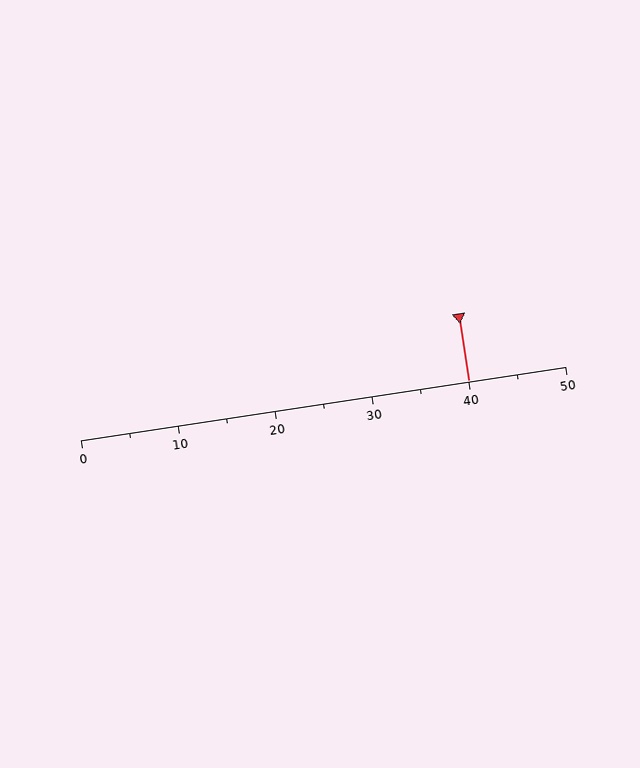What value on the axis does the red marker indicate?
The marker indicates approximately 40.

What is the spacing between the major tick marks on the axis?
The major ticks are spaced 10 apart.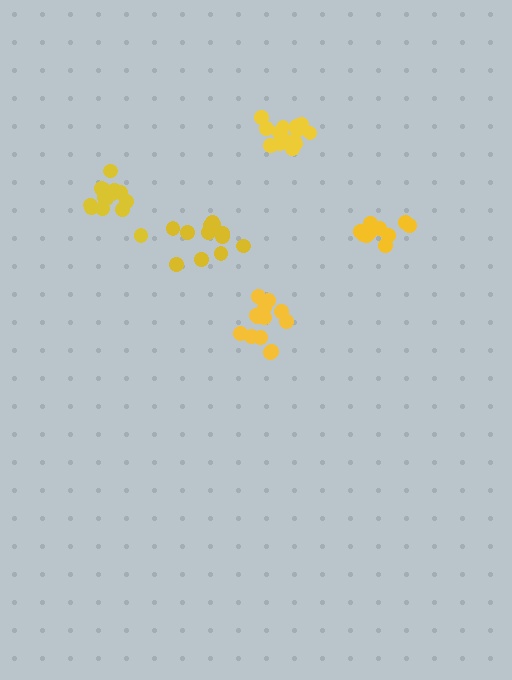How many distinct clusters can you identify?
There are 5 distinct clusters.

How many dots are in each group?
Group 1: 14 dots, Group 2: 12 dots, Group 3: 12 dots, Group 4: 13 dots, Group 5: 17 dots (68 total).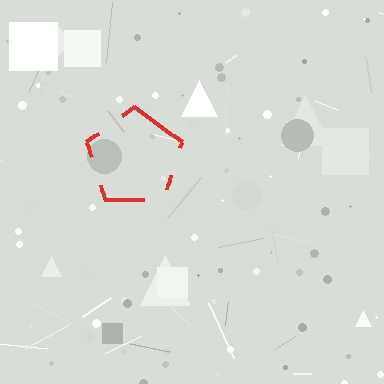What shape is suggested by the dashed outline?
The dashed outline suggests a pentagon.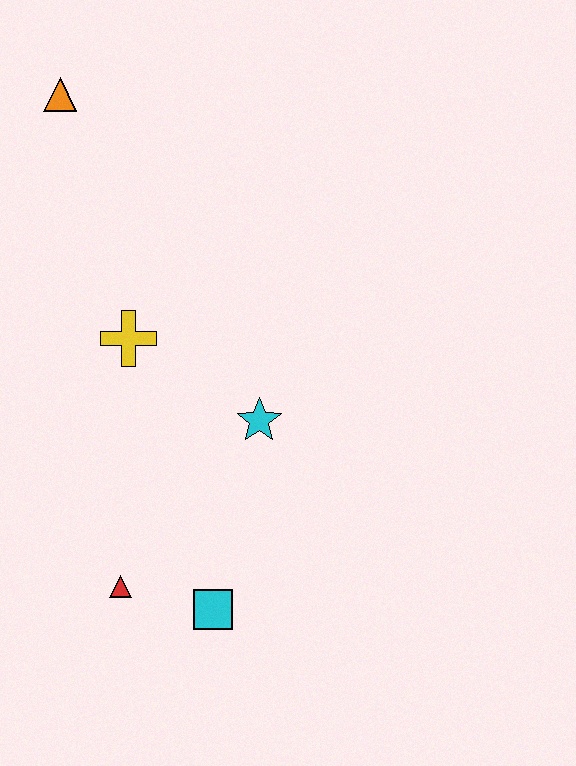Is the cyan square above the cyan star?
No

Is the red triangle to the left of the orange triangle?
No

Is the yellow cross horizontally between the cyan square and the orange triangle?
Yes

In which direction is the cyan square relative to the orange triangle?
The cyan square is below the orange triangle.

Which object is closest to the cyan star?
The yellow cross is closest to the cyan star.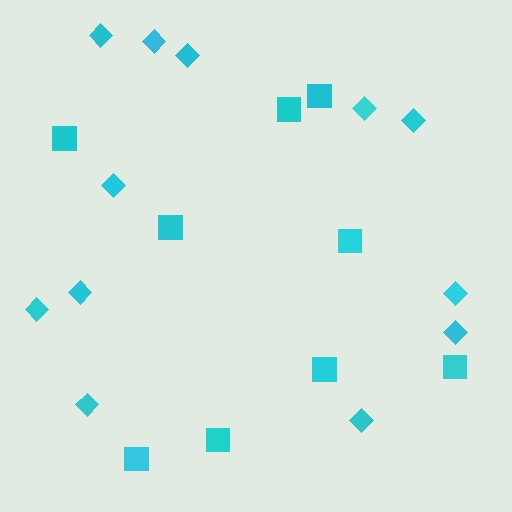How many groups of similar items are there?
There are 2 groups: one group of diamonds (12) and one group of squares (9).